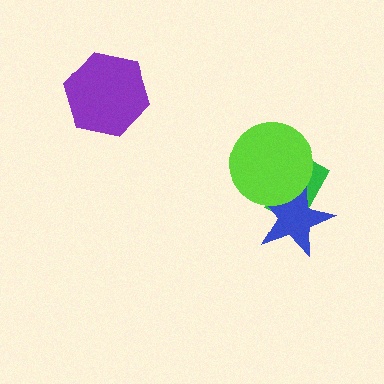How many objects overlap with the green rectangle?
2 objects overlap with the green rectangle.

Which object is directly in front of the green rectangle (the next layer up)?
The blue star is directly in front of the green rectangle.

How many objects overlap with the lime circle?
2 objects overlap with the lime circle.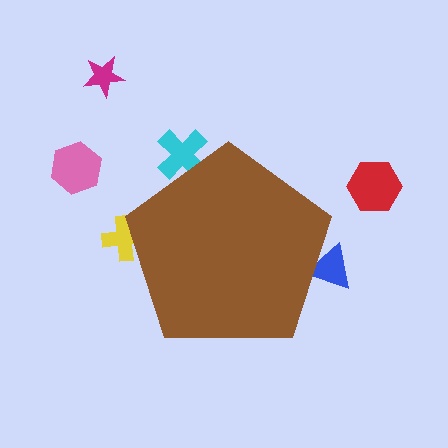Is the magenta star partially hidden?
No, the magenta star is fully visible.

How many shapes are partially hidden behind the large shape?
3 shapes are partially hidden.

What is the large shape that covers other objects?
A brown pentagon.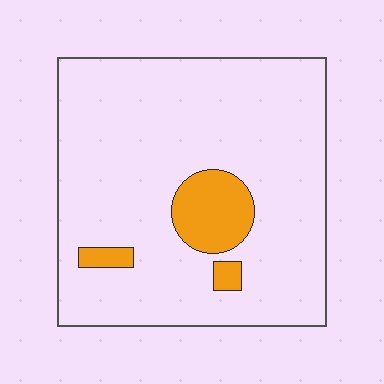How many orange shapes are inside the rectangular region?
3.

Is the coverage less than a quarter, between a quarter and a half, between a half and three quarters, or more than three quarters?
Less than a quarter.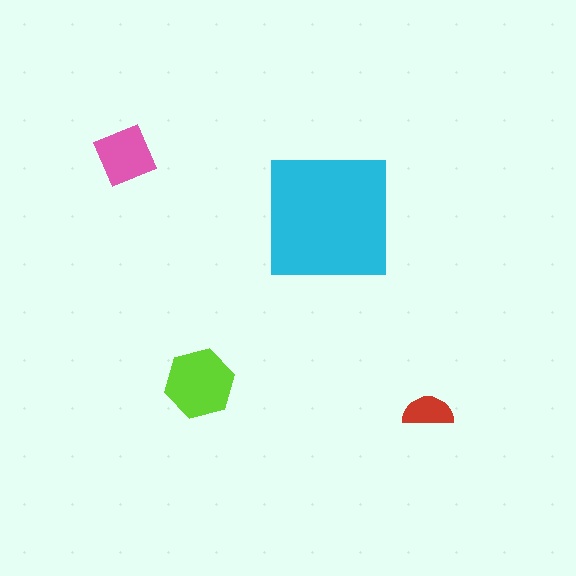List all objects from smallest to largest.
The red semicircle, the pink diamond, the lime hexagon, the cyan square.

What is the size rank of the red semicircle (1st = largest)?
4th.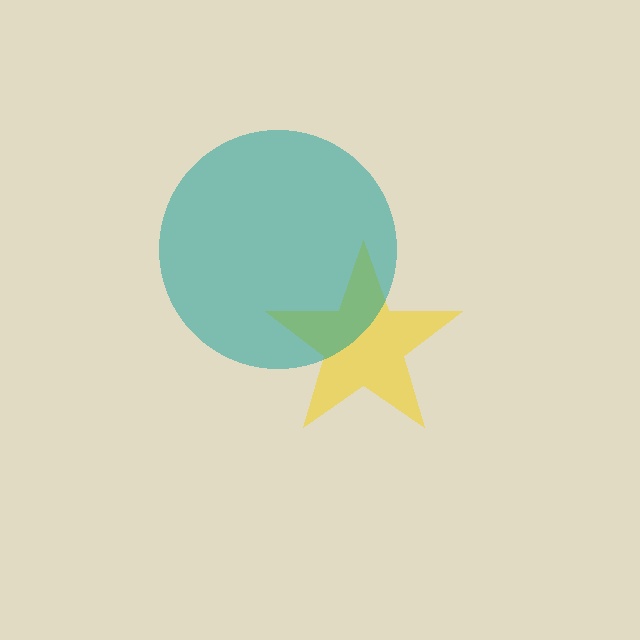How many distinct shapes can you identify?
There are 2 distinct shapes: a yellow star, a teal circle.